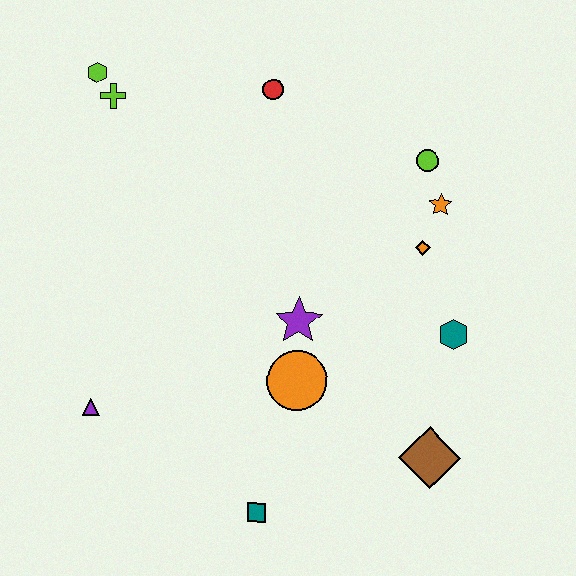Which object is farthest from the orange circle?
The lime hexagon is farthest from the orange circle.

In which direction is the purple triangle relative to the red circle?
The purple triangle is below the red circle.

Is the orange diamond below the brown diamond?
No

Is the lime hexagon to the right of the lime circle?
No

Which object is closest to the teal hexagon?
The orange diamond is closest to the teal hexagon.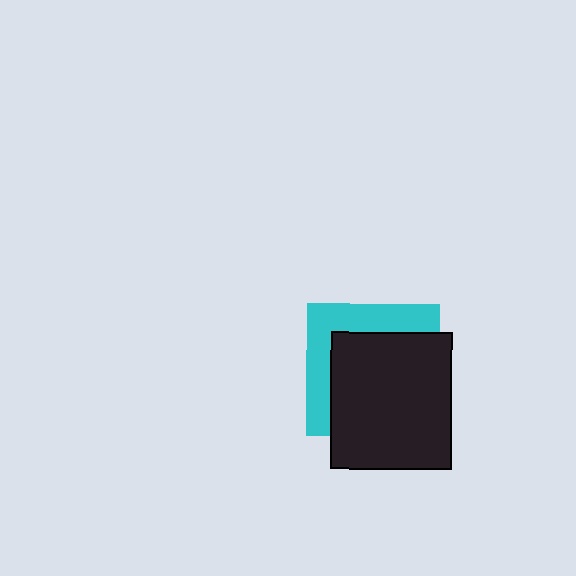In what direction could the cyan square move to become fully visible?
The cyan square could move toward the upper-left. That would shift it out from behind the black rectangle entirely.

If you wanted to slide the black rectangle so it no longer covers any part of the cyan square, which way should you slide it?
Slide it toward the lower-right — that is the most direct way to separate the two shapes.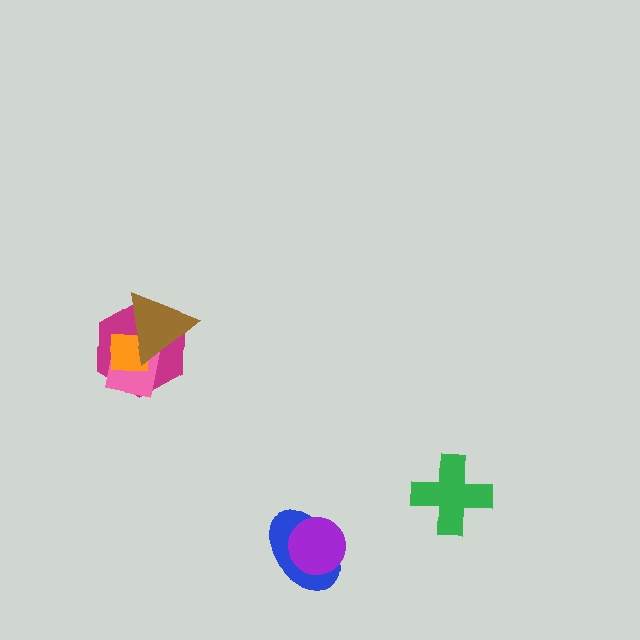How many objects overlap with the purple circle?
1 object overlaps with the purple circle.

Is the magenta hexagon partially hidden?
Yes, it is partially covered by another shape.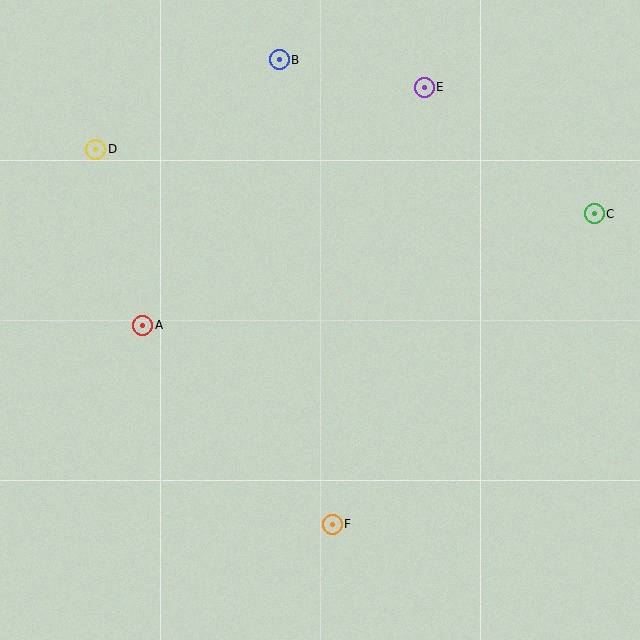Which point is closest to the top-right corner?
Point C is closest to the top-right corner.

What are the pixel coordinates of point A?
Point A is at (143, 325).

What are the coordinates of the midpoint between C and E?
The midpoint between C and E is at (509, 151).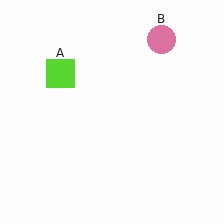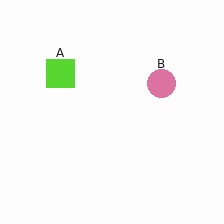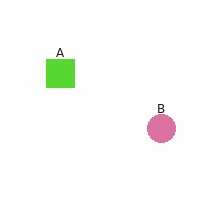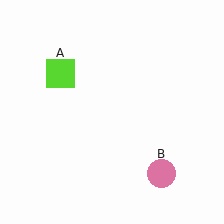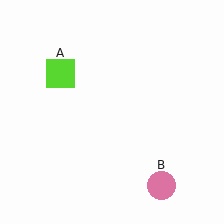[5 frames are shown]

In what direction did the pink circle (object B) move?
The pink circle (object B) moved down.